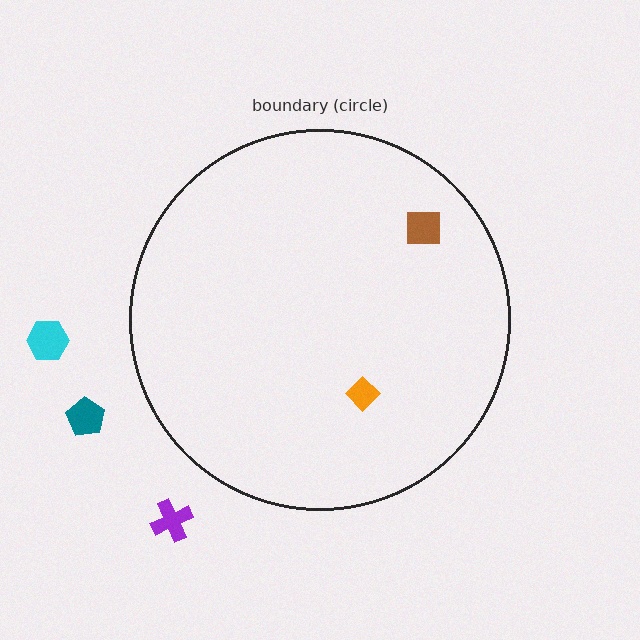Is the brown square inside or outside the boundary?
Inside.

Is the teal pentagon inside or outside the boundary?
Outside.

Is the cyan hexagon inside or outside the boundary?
Outside.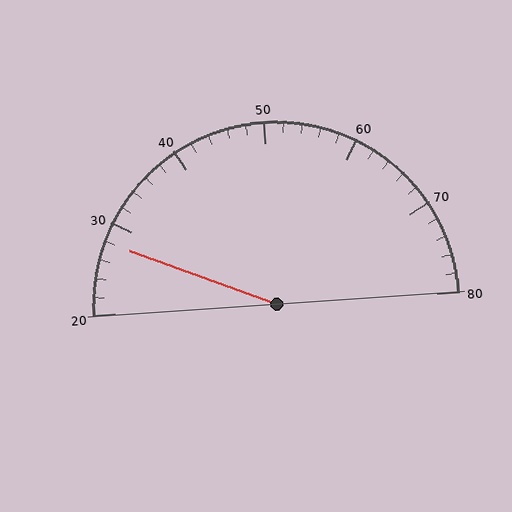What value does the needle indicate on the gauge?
The needle indicates approximately 28.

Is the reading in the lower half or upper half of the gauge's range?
The reading is in the lower half of the range (20 to 80).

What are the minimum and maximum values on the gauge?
The gauge ranges from 20 to 80.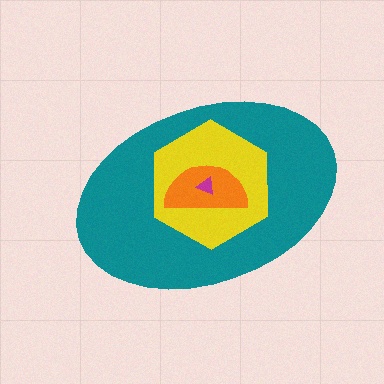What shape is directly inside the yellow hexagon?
The orange semicircle.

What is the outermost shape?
The teal ellipse.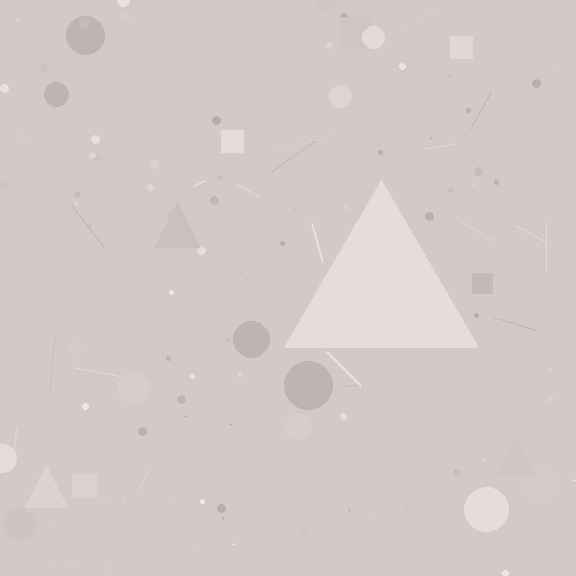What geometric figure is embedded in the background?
A triangle is embedded in the background.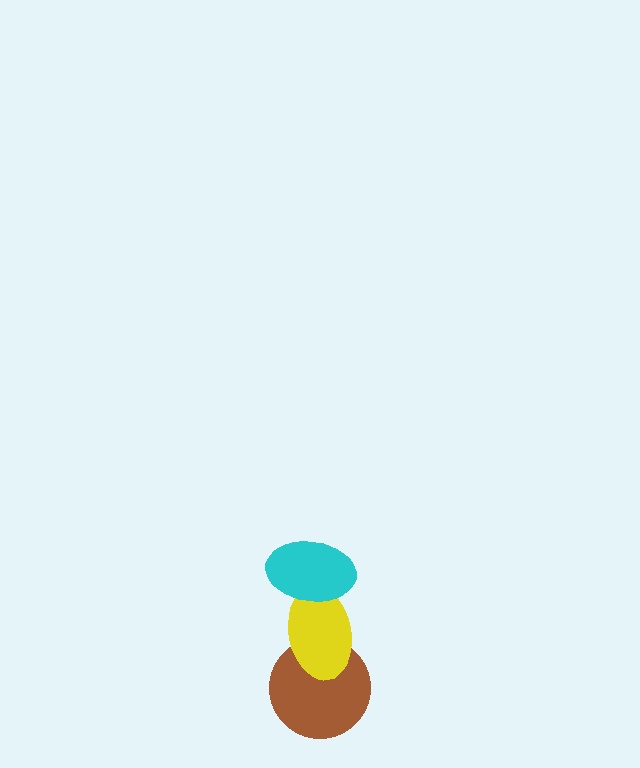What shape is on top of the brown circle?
The yellow ellipse is on top of the brown circle.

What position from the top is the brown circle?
The brown circle is 3rd from the top.